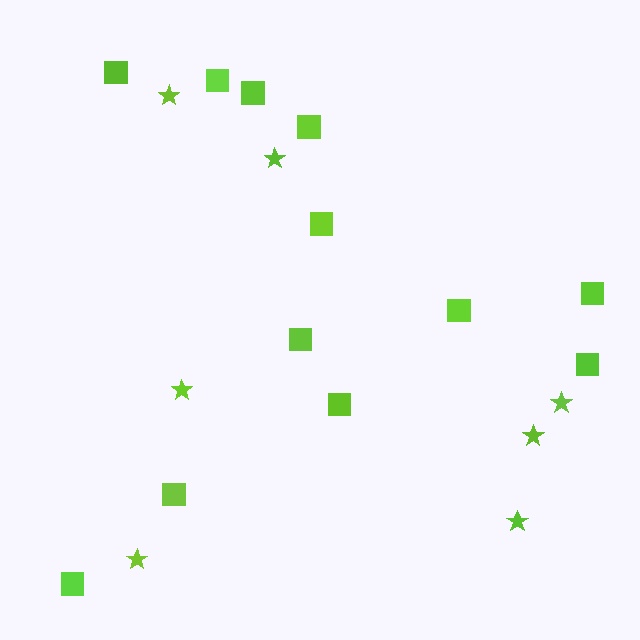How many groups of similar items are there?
There are 2 groups: one group of stars (7) and one group of squares (12).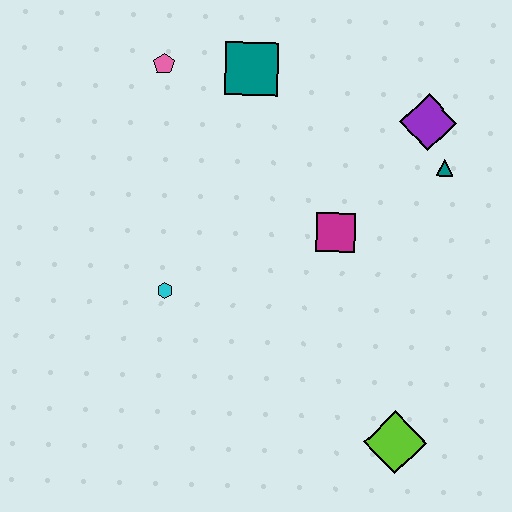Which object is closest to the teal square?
The pink pentagon is closest to the teal square.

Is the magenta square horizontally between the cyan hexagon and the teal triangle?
Yes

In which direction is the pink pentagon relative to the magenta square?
The pink pentagon is to the left of the magenta square.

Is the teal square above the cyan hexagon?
Yes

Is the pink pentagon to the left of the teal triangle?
Yes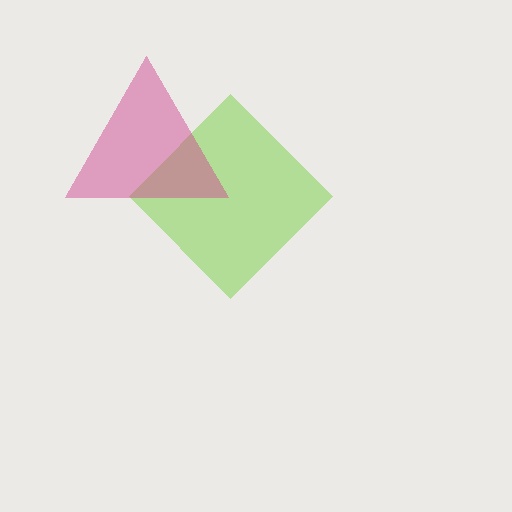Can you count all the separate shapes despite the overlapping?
Yes, there are 2 separate shapes.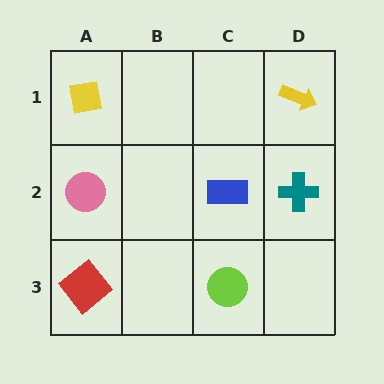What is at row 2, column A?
A pink circle.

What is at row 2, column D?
A teal cross.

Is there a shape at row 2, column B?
No, that cell is empty.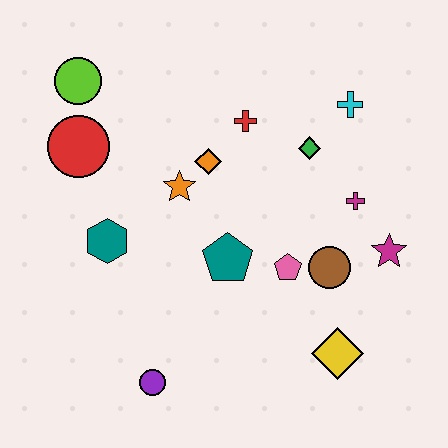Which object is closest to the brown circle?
The pink pentagon is closest to the brown circle.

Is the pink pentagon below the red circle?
Yes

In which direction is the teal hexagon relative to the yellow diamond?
The teal hexagon is to the left of the yellow diamond.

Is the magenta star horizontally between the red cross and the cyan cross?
No